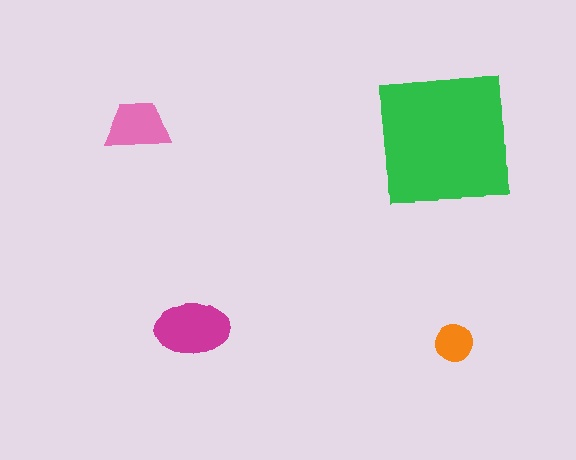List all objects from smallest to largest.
The orange circle, the pink trapezoid, the magenta ellipse, the green square.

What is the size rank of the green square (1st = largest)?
1st.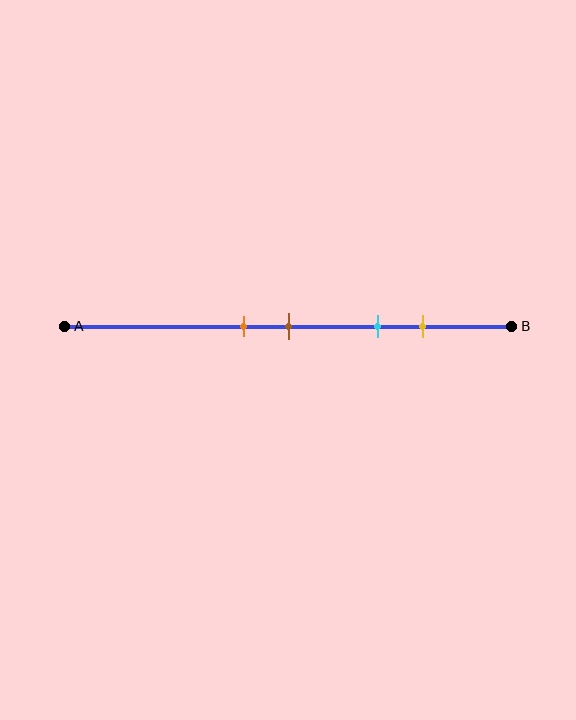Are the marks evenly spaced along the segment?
No, the marks are not evenly spaced.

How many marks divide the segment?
There are 4 marks dividing the segment.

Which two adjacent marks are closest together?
The orange and brown marks are the closest adjacent pair.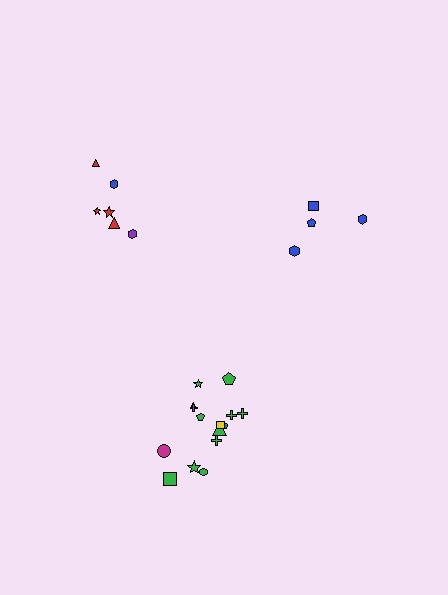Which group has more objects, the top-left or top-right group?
The top-left group.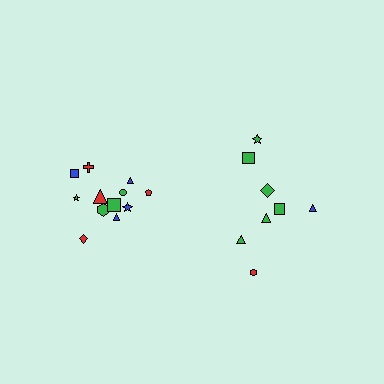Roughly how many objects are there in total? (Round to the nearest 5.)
Roughly 20 objects in total.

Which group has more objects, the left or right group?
The left group.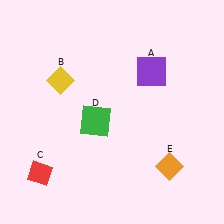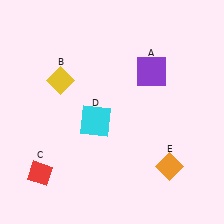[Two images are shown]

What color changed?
The square (D) changed from green in Image 1 to cyan in Image 2.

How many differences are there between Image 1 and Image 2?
There is 1 difference between the two images.